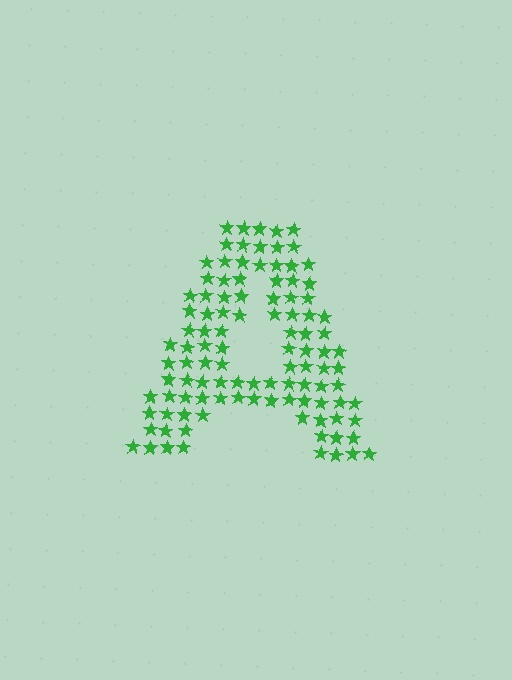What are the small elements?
The small elements are stars.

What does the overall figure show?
The overall figure shows the letter A.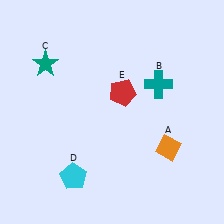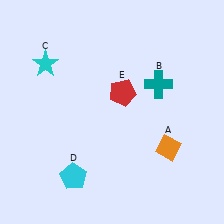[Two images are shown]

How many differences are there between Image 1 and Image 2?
There is 1 difference between the two images.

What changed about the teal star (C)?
In Image 1, C is teal. In Image 2, it changed to cyan.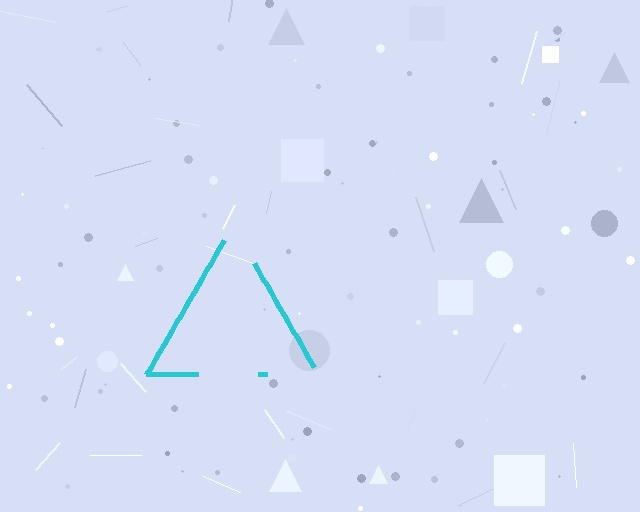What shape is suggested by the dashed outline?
The dashed outline suggests a triangle.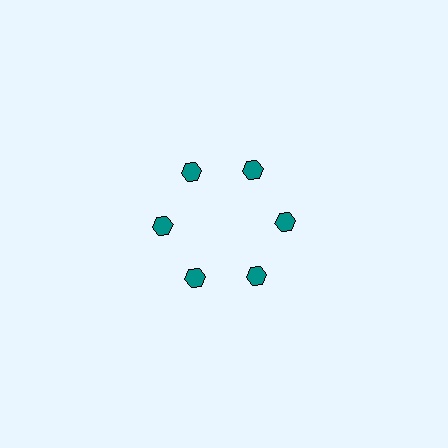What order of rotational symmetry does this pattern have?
This pattern has 6-fold rotational symmetry.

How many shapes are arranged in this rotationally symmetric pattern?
There are 6 shapes, arranged in 6 groups of 1.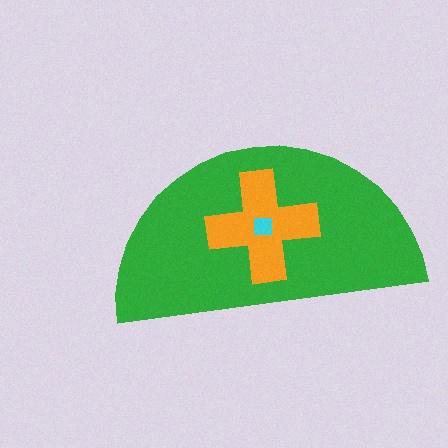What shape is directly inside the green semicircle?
The orange cross.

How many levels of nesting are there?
3.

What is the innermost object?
The cyan square.